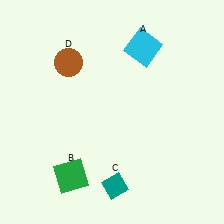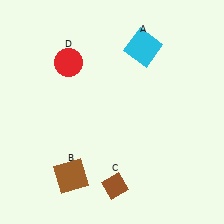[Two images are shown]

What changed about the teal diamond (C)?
In Image 1, C is teal. In Image 2, it changed to brown.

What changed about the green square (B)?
In Image 1, B is green. In Image 2, it changed to brown.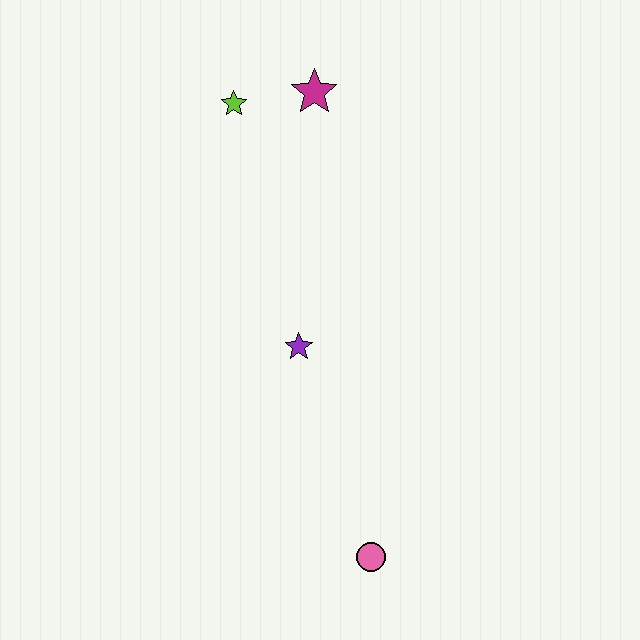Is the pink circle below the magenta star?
Yes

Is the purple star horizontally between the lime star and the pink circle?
Yes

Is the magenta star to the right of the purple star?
Yes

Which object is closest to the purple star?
The pink circle is closest to the purple star.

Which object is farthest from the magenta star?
The pink circle is farthest from the magenta star.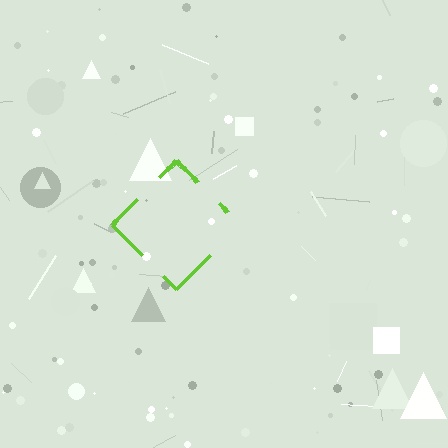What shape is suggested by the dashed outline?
The dashed outline suggests a diamond.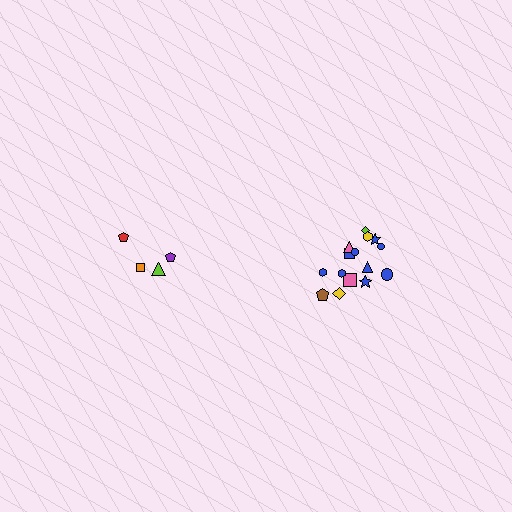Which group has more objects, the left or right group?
The right group.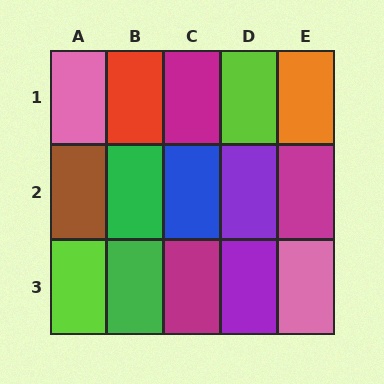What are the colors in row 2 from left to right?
Brown, green, blue, purple, magenta.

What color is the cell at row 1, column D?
Lime.